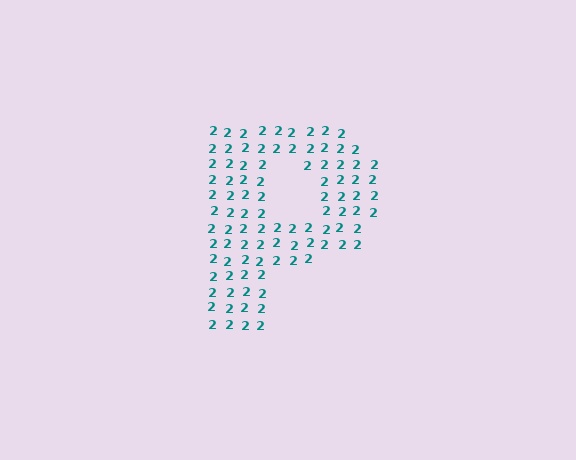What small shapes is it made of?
It is made of small digit 2's.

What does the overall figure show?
The overall figure shows the letter P.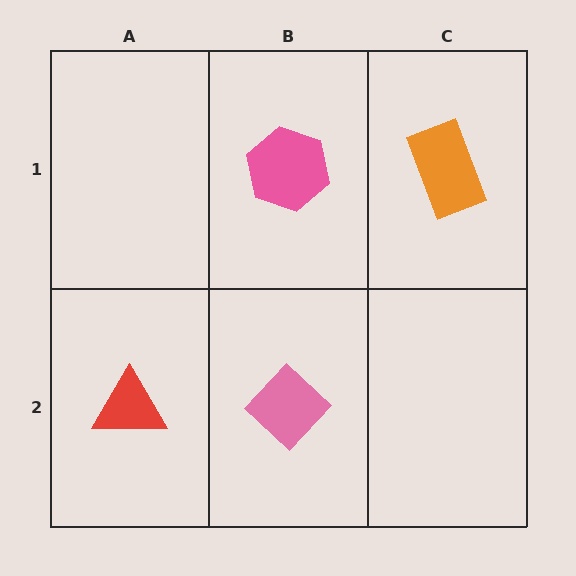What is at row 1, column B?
A pink hexagon.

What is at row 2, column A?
A red triangle.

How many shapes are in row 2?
2 shapes.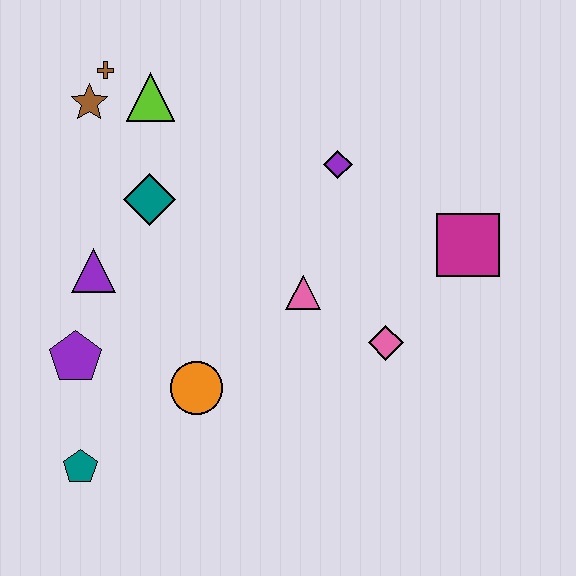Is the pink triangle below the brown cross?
Yes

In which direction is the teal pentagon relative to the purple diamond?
The teal pentagon is below the purple diamond.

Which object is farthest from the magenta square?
The teal pentagon is farthest from the magenta square.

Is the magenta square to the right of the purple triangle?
Yes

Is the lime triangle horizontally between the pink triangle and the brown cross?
Yes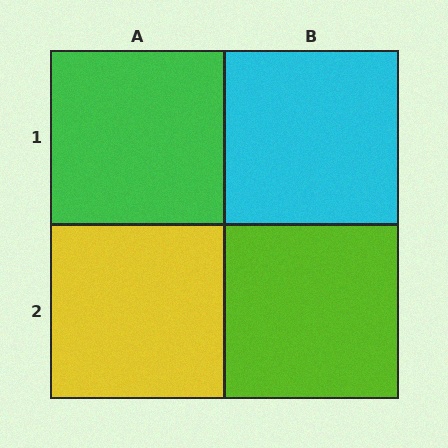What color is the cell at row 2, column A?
Yellow.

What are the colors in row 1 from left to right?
Green, cyan.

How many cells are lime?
1 cell is lime.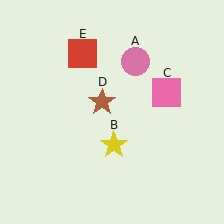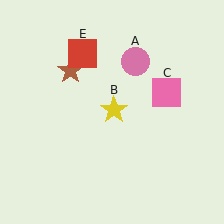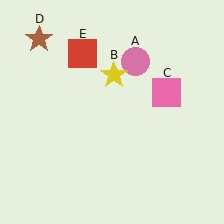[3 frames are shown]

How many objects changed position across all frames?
2 objects changed position: yellow star (object B), brown star (object D).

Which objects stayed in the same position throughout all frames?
Pink circle (object A) and pink square (object C) and red square (object E) remained stationary.